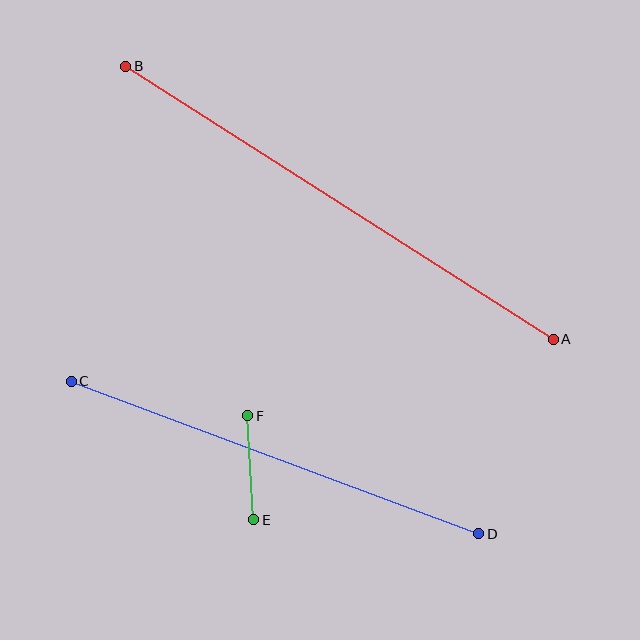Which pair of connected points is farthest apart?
Points A and B are farthest apart.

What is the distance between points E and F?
The distance is approximately 104 pixels.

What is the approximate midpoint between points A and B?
The midpoint is at approximately (340, 203) pixels.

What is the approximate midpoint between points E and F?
The midpoint is at approximately (251, 468) pixels.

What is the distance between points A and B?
The distance is approximately 507 pixels.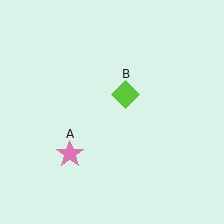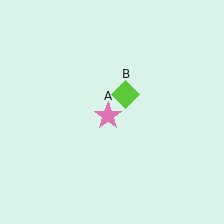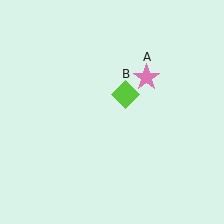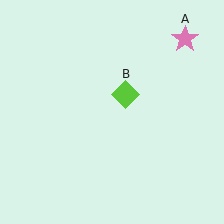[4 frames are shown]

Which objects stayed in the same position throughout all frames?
Lime diamond (object B) remained stationary.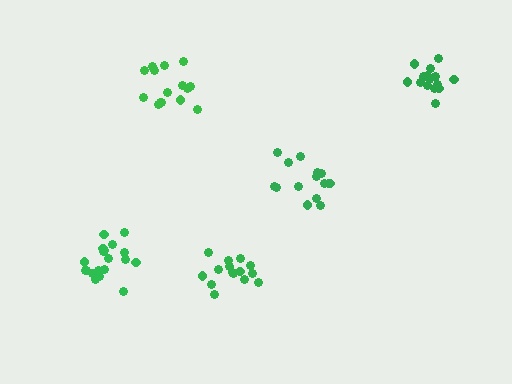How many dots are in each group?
Group 1: 19 dots, Group 2: 15 dots, Group 3: 15 dots, Group 4: 15 dots, Group 5: 15 dots (79 total).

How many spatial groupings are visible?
There are 5 spatial groupings.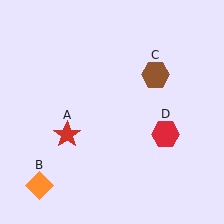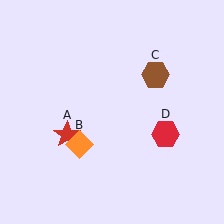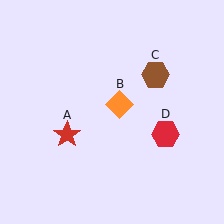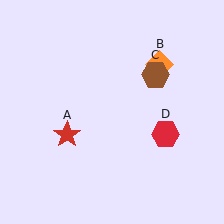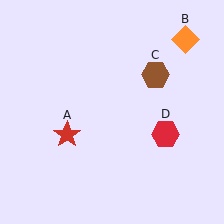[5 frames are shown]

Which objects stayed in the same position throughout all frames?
Red star (object A) and brown hexagon (object C) and red hexagon (object D) remained stationary.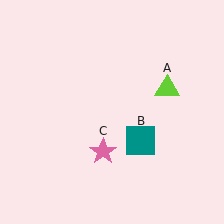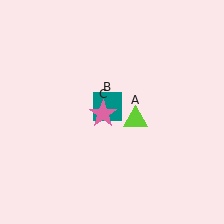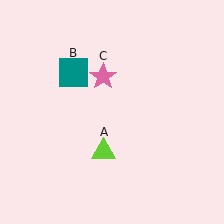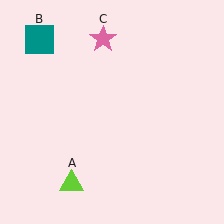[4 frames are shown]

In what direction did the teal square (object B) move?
The teal square (object B) moved up and to the left.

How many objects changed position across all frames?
3 objects changed position: lime triangle (object A), teal square (object B), pink star (object C).